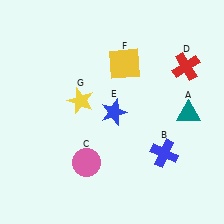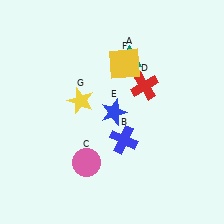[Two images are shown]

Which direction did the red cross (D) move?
The red cross (D) moved left.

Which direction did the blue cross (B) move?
The blue cross (B) moved left.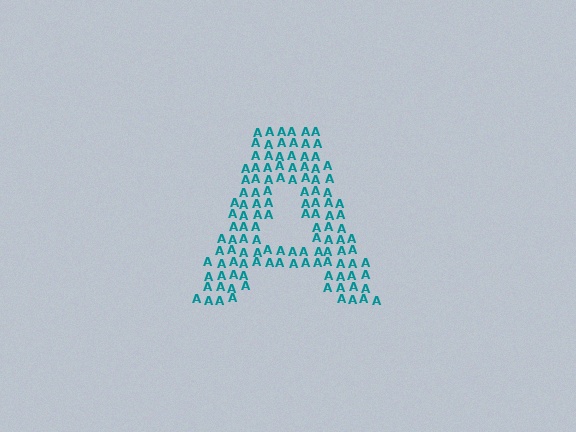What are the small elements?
The small elements are letter A's.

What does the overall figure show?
The overall figure shows the letter A.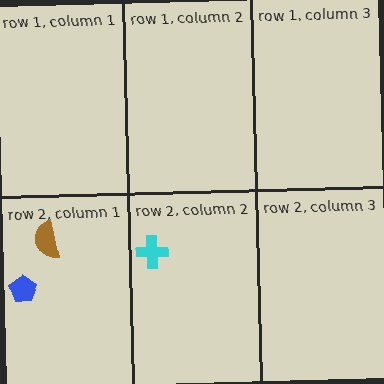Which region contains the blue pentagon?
The row 2, column 1 region.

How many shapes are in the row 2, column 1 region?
2.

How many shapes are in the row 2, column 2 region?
1.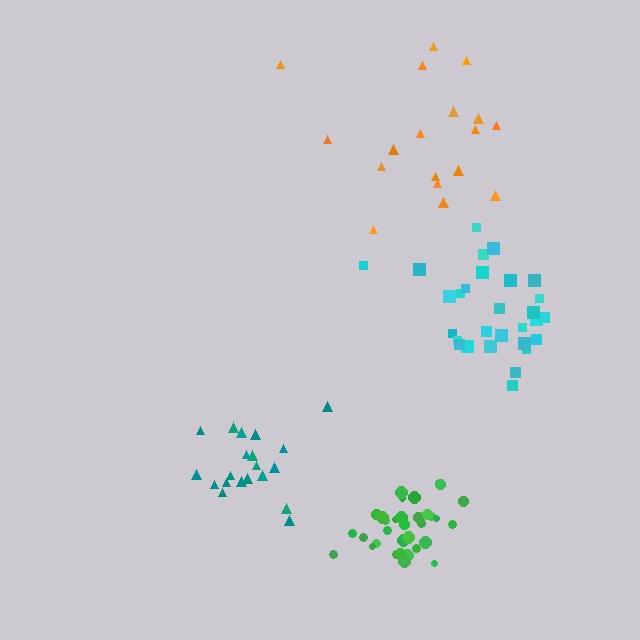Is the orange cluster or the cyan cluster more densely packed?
Cyan.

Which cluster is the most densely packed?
Green.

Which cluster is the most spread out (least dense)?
Orange.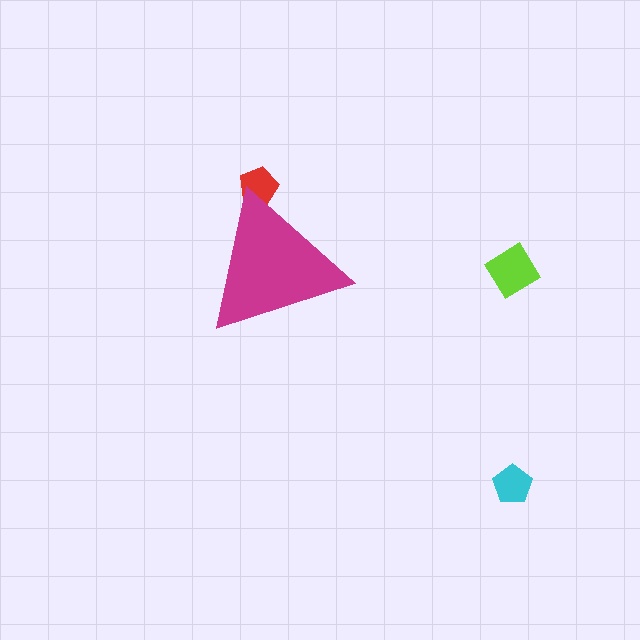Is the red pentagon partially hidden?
Yes, the red pentagon is partially hidden behind the magenta triangle.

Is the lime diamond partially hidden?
No, the lime diamond is fully visible.